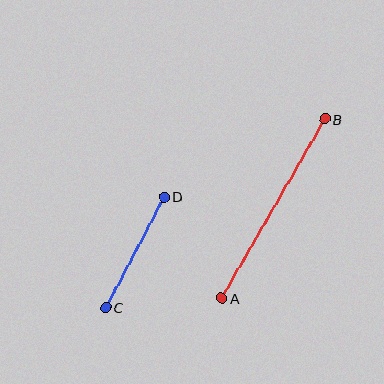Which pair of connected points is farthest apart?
Points A and B are farthest apart.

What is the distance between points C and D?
The distance is approximately 125 pixels.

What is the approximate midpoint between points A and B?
The midpoint is at approximately (273, 209) pixels.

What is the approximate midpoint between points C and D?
The midpoint is at approximately (135, 252) pixels.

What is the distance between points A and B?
The distance is approximately 207 pixels.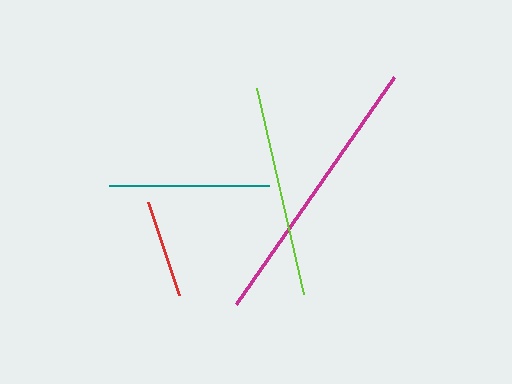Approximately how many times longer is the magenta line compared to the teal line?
The magenta line is approximately 1.7 times the length of the teal line.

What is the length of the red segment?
The red segment is approximately 98 pixels long.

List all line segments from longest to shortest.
From longest to shortest: magenta, lime, teal, red.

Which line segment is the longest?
The magenta line is the longest at approximately 276 pixels.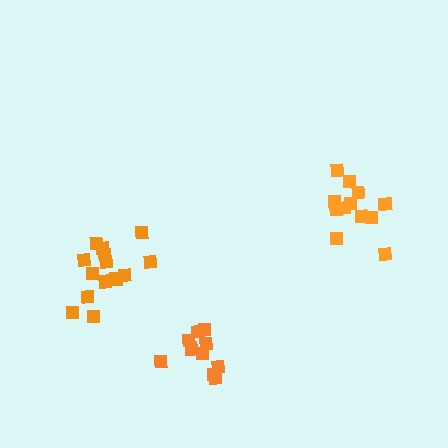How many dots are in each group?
Group 1: 10 dots, Group 2: 14 dots, Group 3: 12 dots (36 total).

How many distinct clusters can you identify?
There are 3 distinct clusters.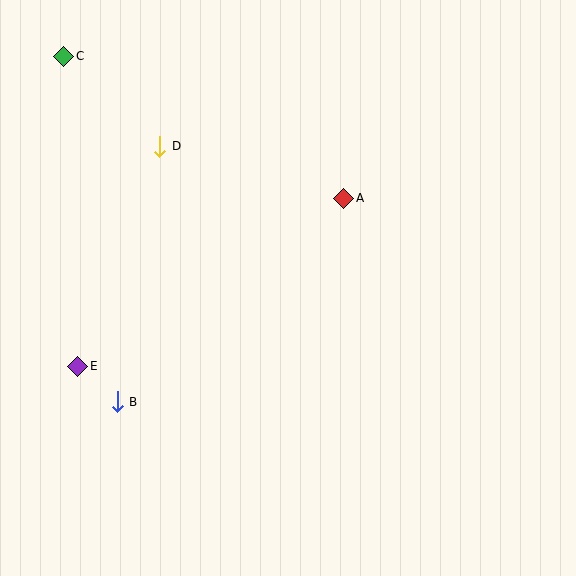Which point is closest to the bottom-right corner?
Point A is closest to the bottom-right corner.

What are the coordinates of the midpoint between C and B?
The midpoint between C and B is at (91, 229).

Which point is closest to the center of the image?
Point A at (344, 198) is closest to the center.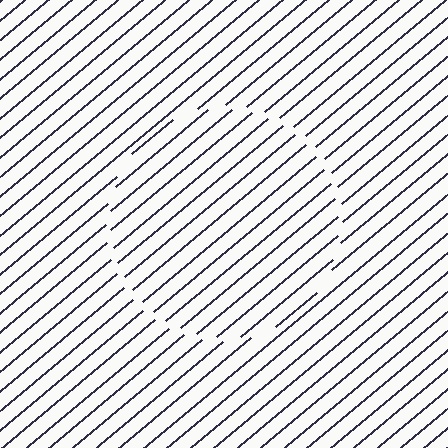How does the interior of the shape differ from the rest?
The interior of the shape contains the same grating, shifted by half a period — the contour is defined by the phase discontinuity where line-ends from the inner and outer gratings abut.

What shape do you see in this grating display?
An illusory circle. The interior of the shape contains the same grating, shifted by half a period — the contour is defined by the phase discontinuity where line-ends from the inner and outer gratings abut.